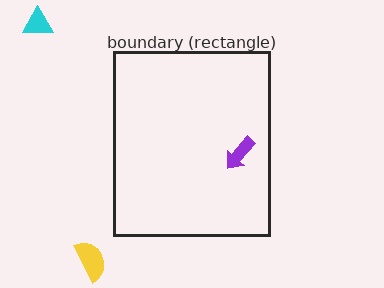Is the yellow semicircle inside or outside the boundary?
Outside.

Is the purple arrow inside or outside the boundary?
Inside.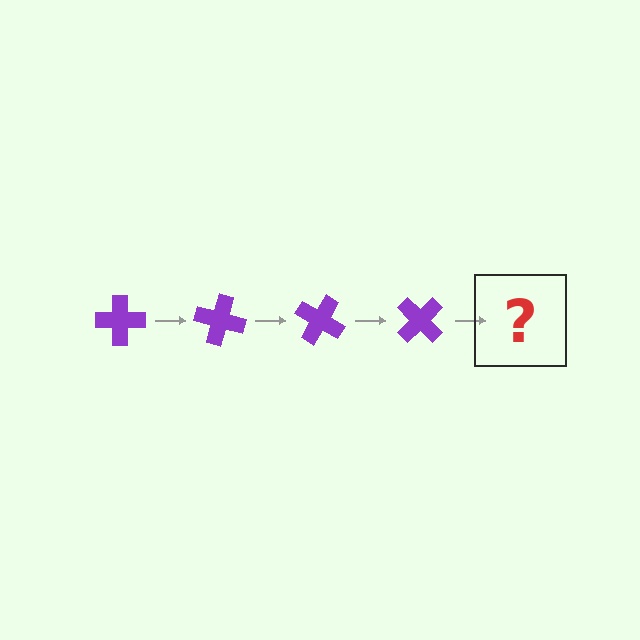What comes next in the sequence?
The next element should be a purple cross rotated 60 degrees.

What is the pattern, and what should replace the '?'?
The pattern is that the cross rotates 15 degrees each step. The '?' should be a purple cross rotated 60 degrees.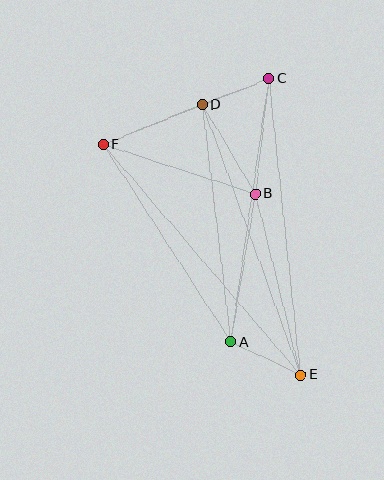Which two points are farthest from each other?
Points E and F are farthest from each other.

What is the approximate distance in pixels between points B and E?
The distance between B and E is approximately 187 pixels.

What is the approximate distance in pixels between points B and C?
The distance between B and C is approximately 116 pixels.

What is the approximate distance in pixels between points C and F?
The distance between C and F is approximately 179 pixels.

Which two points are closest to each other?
Points C and D are closest to each other.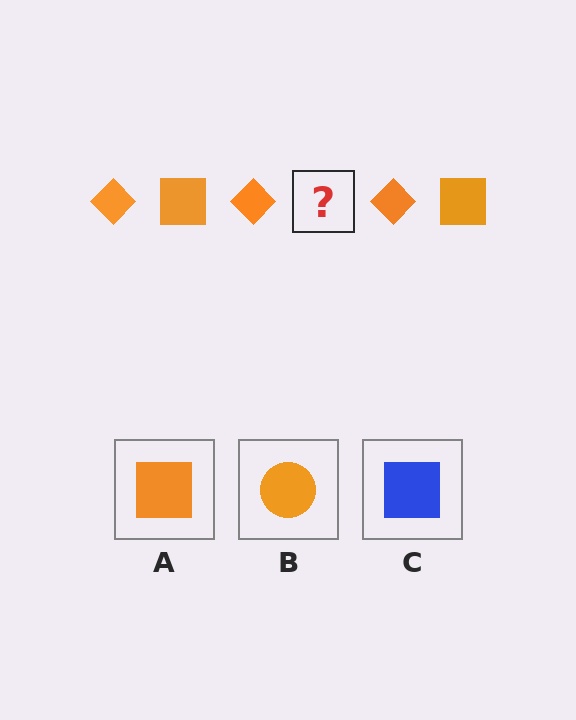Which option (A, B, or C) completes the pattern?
A.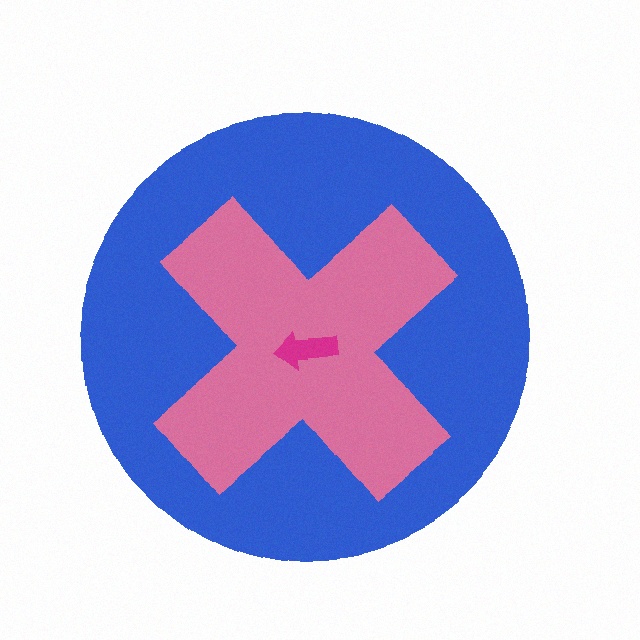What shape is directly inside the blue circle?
The pink cross.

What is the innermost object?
The magenta arrow.